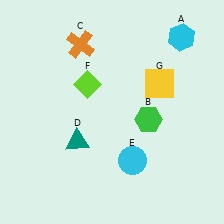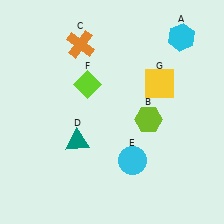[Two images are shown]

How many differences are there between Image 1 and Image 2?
There is 1 difference between the two images.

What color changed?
The hexagon (B) changed from green in Image 1 to lime in Image 2.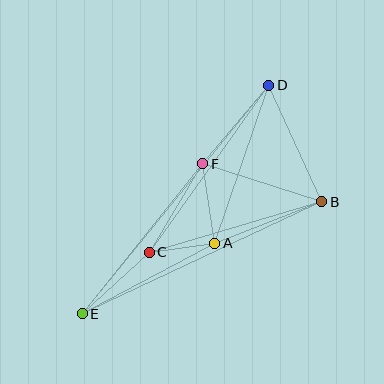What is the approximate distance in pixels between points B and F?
The distance between B and F is approximately 125 pixels.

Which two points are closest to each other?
Points A and C are closest to each other.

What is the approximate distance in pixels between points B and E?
The distance between B and E is approximately 264 pixels.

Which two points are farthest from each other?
Points D and E are farthest from each other.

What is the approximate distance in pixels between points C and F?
The distance between C and F is approximately 104 pixels.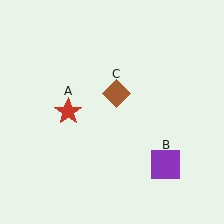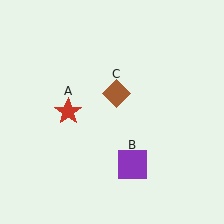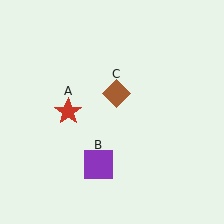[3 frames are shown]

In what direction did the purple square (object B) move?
The purple square (object B) moved left.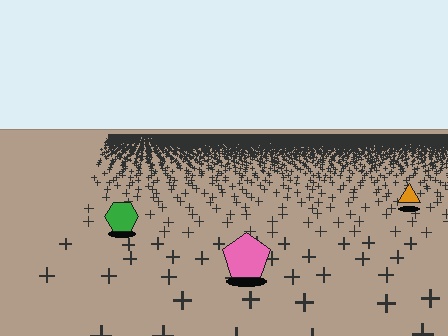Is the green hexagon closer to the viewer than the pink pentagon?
No. The pink pentagon is closer — you can tell from the texture gradient: the ground texture is coarser near it.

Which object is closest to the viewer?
The pink pentagon is closest. The texture marks near it are larger and more spread out.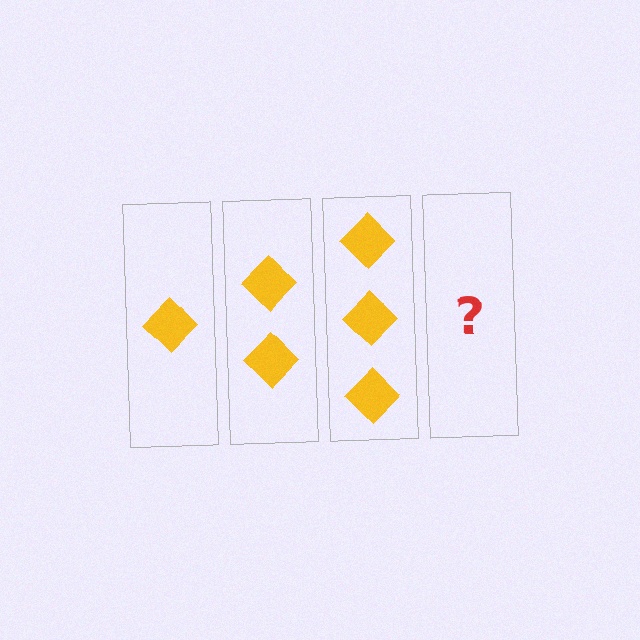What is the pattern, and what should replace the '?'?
The pattern is that each step adds one more diamond. The '?' should be 4 diamonds.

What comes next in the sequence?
The next element should be 4 diamonds.